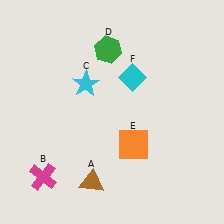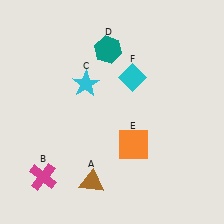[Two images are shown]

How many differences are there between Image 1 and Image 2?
There is 1 difference between the two images.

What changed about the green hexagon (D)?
In Image 1, D is green. In Image 2, it changed to teal.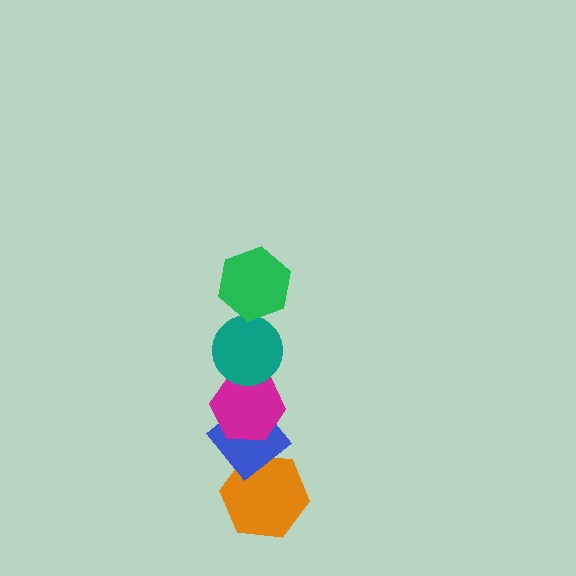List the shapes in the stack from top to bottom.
From top to bottom: the green hexagon, the teal circle, the magenta hexagon, the blue diamond, the orange hexagon.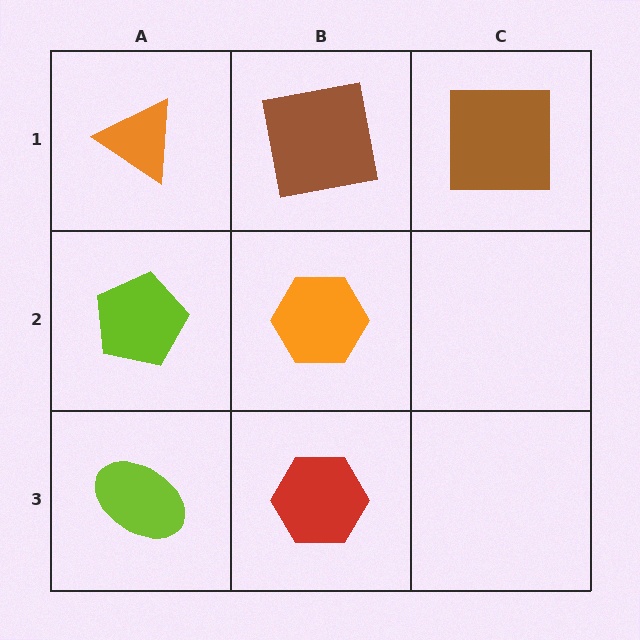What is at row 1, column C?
A brown square.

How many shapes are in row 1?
3 shapes.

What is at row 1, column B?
A brown square.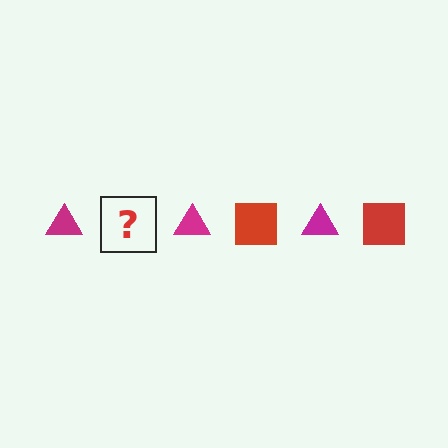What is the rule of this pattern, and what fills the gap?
The rule is that the pattern alternates between magenta triangle and red square. The gap should be filled with a red square.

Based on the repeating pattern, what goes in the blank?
The blank should be a red square.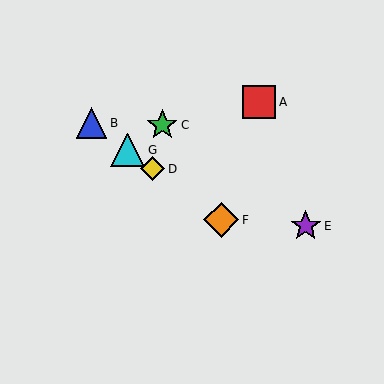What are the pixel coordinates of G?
Object G is at (128, 150).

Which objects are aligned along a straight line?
Objects B, D, F, G are aligned along a straight line.